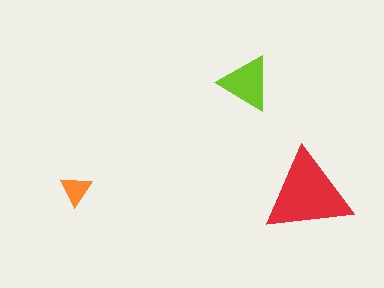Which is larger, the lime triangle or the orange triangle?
The lime one.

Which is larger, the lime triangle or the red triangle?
The red one.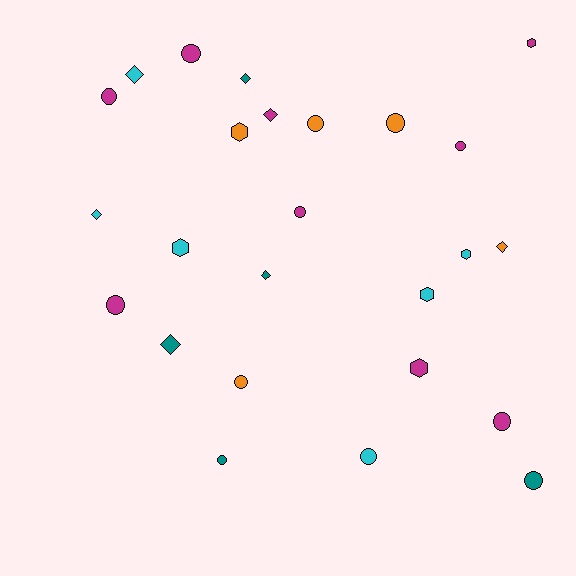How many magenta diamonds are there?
There is 1 magenta diamond.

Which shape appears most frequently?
Circle, with 12 objects.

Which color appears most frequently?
Magenta, with 9 objects.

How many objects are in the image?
There are 25 objects.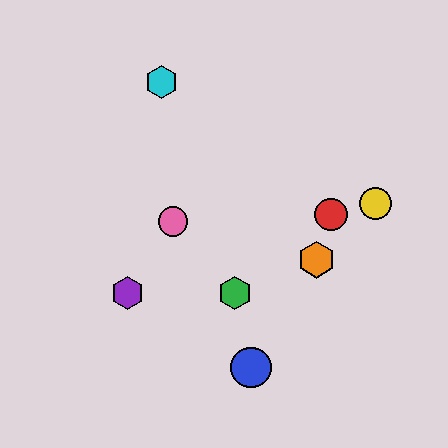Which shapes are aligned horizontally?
The green hexagon, the purple hexagon are aligned horizontally.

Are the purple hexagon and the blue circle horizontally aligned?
No, the purple hexagon is at y≈293 and the blue circle is at y≈368.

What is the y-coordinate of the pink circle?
The pink circle is at y≈222.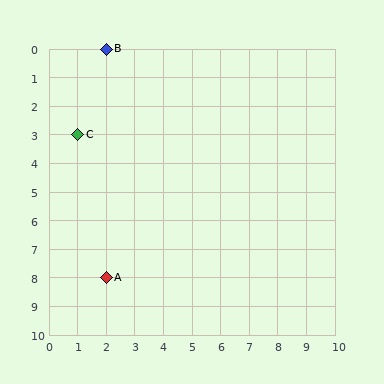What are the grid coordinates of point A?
Point A is at grid coordinates (2, 8).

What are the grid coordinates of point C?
Point C is at grid coordinates (1, 3).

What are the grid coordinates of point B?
Point B is at grid coordinates (2, 0).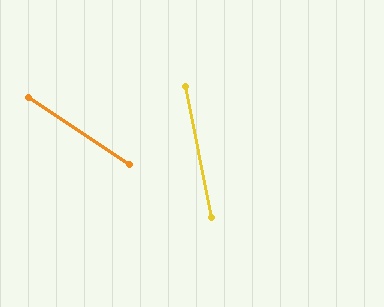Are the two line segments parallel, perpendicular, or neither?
Neither parallel nor perpendicular — they differ by about 45°.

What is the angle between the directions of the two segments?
Approximately 45 degrees.